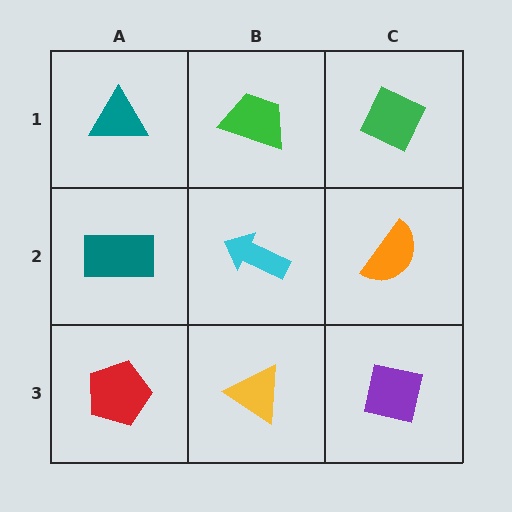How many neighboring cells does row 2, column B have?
4.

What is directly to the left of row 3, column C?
A yellow triangle.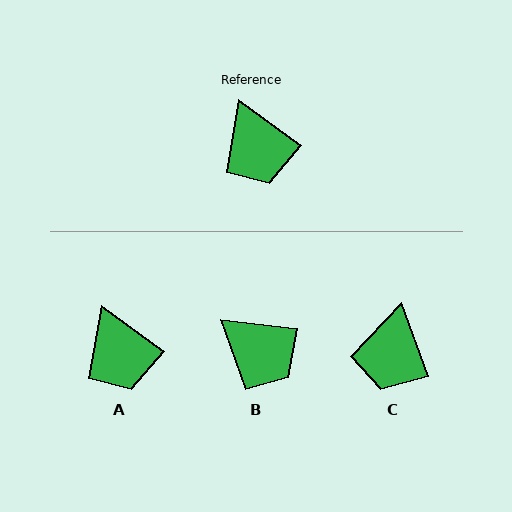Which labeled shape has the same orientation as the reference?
A.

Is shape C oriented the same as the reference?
No, it is off by about 34 degrees.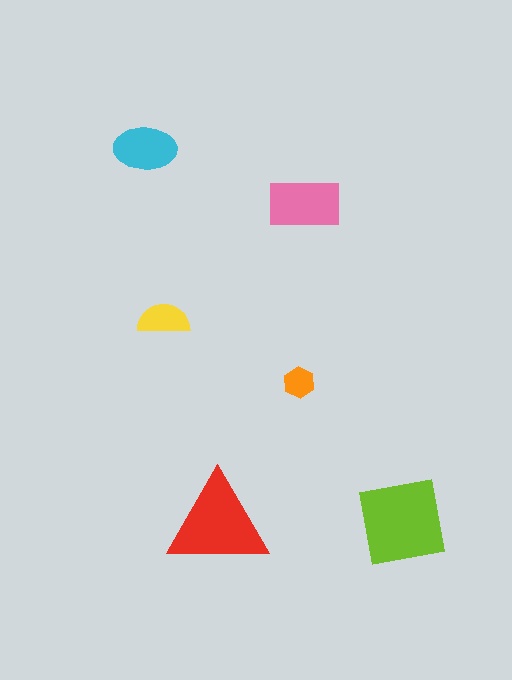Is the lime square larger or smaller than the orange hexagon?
Larger.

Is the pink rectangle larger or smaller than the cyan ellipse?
Larger.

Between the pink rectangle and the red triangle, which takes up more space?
The red triangle.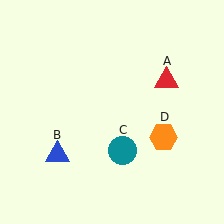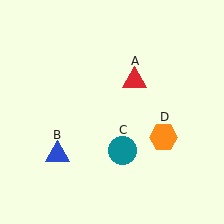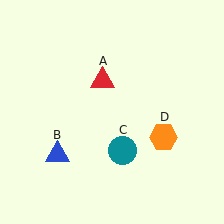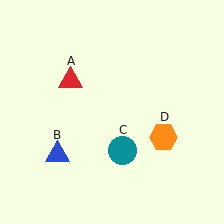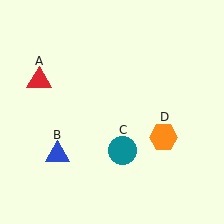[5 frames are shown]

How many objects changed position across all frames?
1 object changed position: red triangle (object A).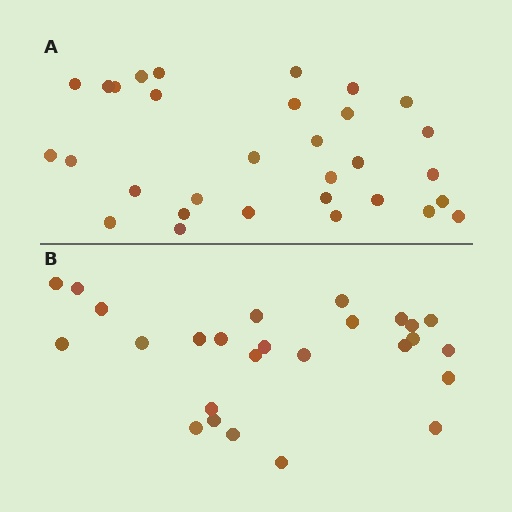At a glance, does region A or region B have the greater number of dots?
Region A (the top region) has more dots.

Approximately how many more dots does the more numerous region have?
Region A has about 5 more dots than region B.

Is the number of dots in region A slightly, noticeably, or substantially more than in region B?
Region A has only slightly more — the two regions are fairly close. The ratio is roughly 1.2 to 1.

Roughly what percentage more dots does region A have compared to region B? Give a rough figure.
About 20% more.